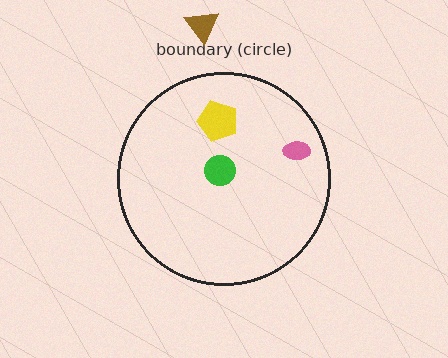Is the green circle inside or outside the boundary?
Inside.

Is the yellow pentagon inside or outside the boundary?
Inside.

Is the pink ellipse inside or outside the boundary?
Inside.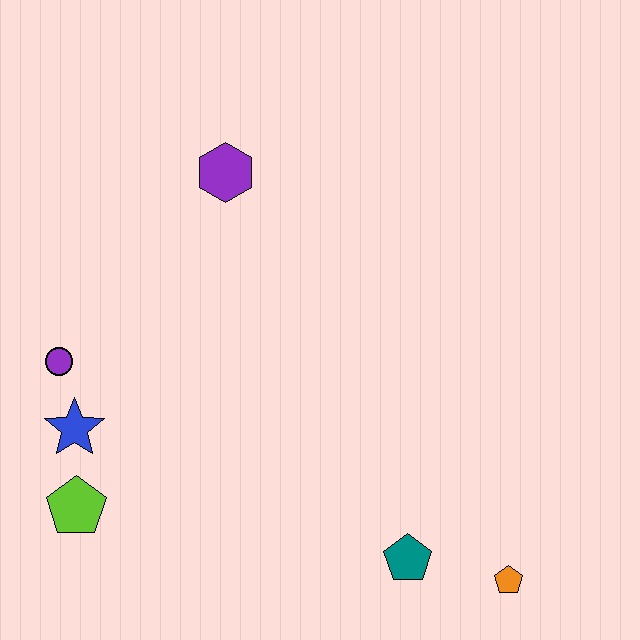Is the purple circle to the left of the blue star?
Yes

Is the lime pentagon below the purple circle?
Yes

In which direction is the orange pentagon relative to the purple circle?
The orange pentagon is to the right of the purple circle.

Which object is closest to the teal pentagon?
The orange pentagon is closest to the teal pentagon.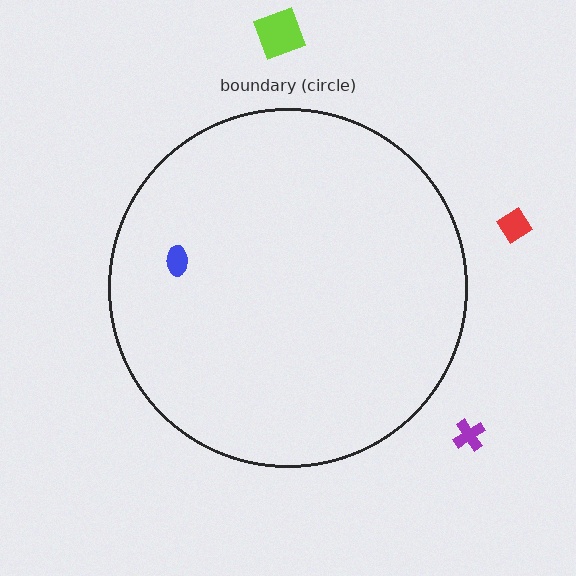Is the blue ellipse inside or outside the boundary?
Inside.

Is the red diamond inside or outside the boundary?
Outside.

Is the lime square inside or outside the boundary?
Outside.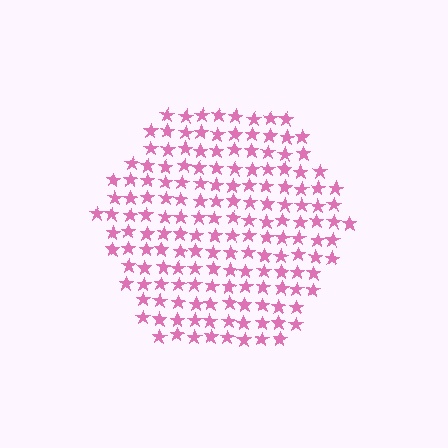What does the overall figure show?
The overall figure shows a hexagon.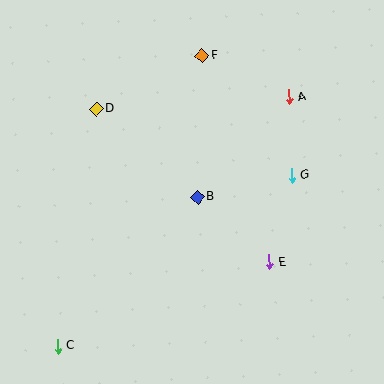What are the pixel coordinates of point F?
Point F is at (202, 56).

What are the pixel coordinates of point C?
Point C is at (58, 346).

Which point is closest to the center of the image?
Point B at (197, 197) is closest to the center.